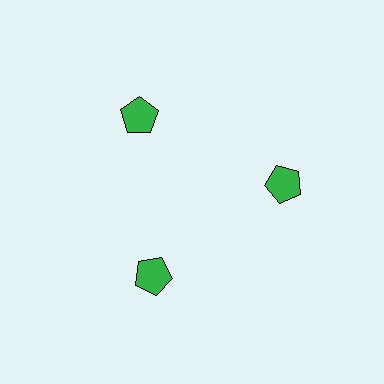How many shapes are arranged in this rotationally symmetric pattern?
There are 3 shapes, arranged in 3 groups of 1.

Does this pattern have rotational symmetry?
Yes, this pattern has 3-fold rotational symmetry. It looks the same after rotating 120 degrees around the center.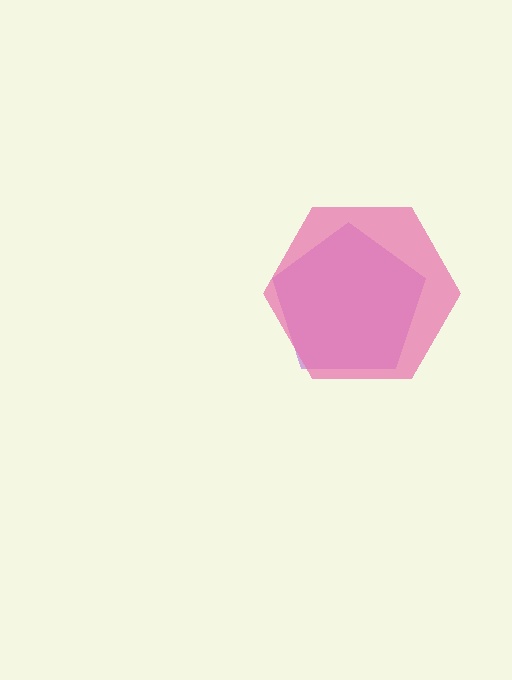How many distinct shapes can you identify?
There are 2 distinct shapes: a purple pentagon, a pink hexagon.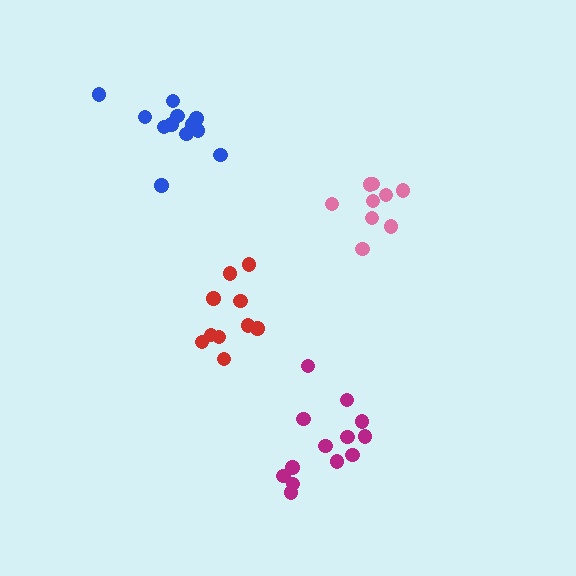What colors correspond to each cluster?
The clusters are colored: pink, red, magenta, blue.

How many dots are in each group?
Group 1: 9 dots, Group 2: 10 dots, Group 3: 13 dots, Group 4: 12 dots (44 total).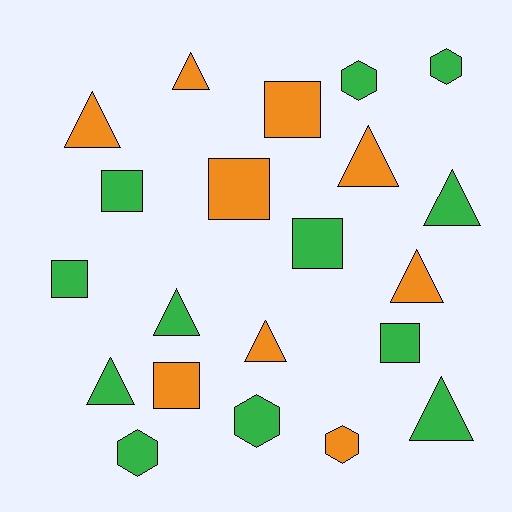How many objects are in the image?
There are 21 objects.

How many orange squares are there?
There are 3 orange squares.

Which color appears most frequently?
Green, with 12 objects.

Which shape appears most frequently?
Triangle, with 9 objects.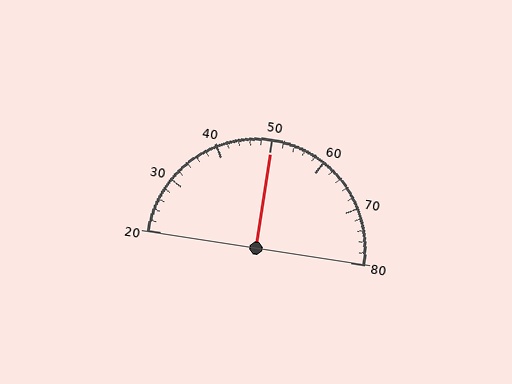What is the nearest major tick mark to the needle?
The nearest major tick mark is 50.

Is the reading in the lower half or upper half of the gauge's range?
The reading is in the upper half of the range (20 to 80).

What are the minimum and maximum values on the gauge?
The gauge ranges from 20 to 80.